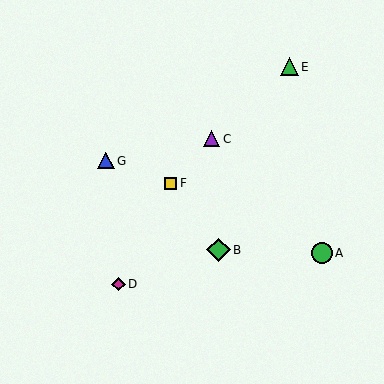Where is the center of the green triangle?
The center of the green triangle is at (289, 67).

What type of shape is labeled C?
Shape C is a purple triangle.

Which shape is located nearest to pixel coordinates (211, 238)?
The green diamond (labeled B) at (219, 250) is nearest to that location.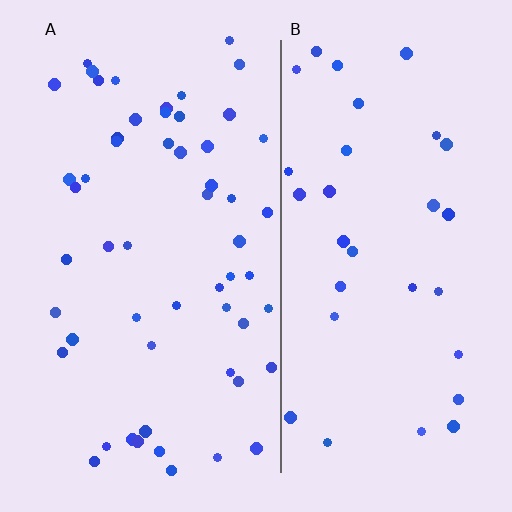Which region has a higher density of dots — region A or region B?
A (the left).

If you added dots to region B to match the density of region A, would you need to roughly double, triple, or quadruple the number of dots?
Approximately double.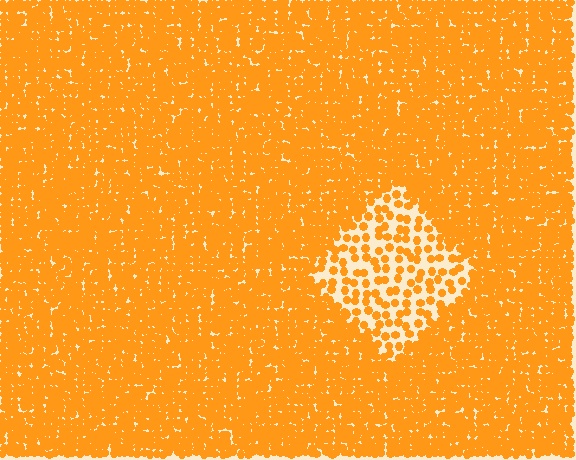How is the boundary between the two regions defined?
The boundary is defined by a change in element density (approximately 2.7x ratio). All elements are the same color, size, and shape.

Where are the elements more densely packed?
The elements are more densely packed outside the diamond boundary.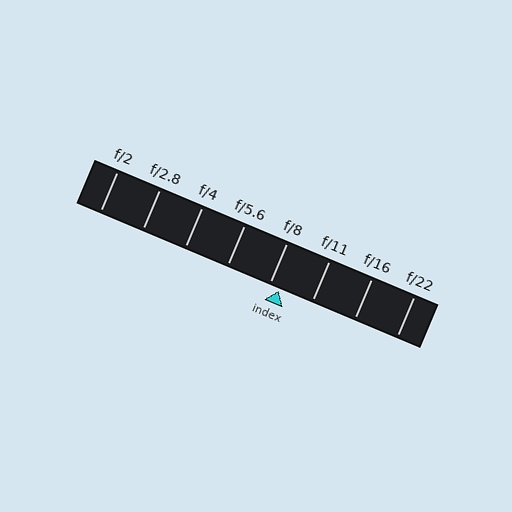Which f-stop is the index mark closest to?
The index mark is closest to f/8.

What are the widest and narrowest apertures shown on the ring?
The widest aperture shown is f/2 and the narrowest is f/22.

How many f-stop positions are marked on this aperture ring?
There are 8 f-stop positions marked.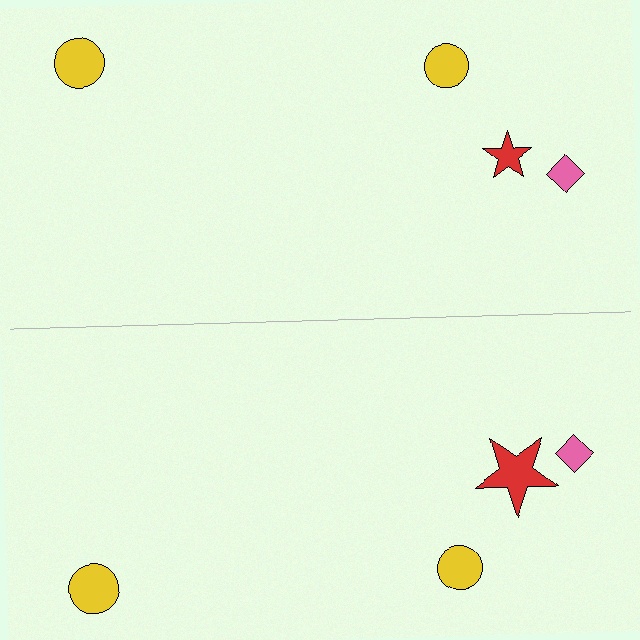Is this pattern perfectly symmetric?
No, the pattern is not perfectly symmetric. The red star on the bottom side has a different size than its mirror counterpart.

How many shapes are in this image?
There are 8 shapes in this image.